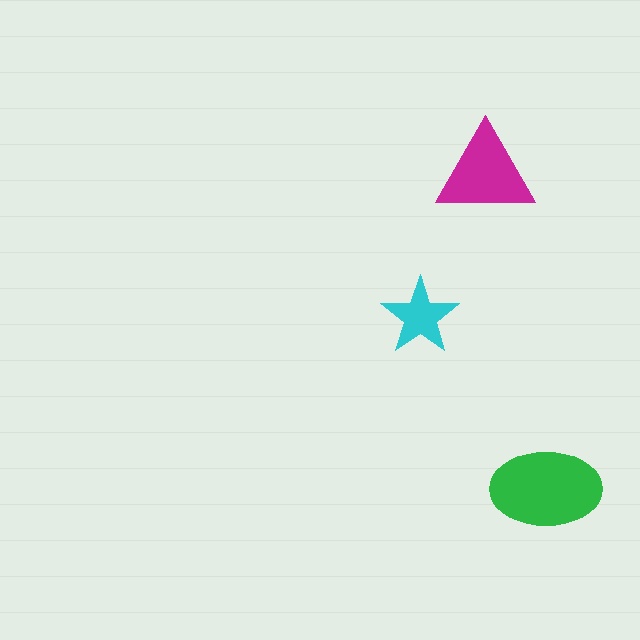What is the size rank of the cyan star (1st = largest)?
3rd.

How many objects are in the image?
There are 3 objects in the image.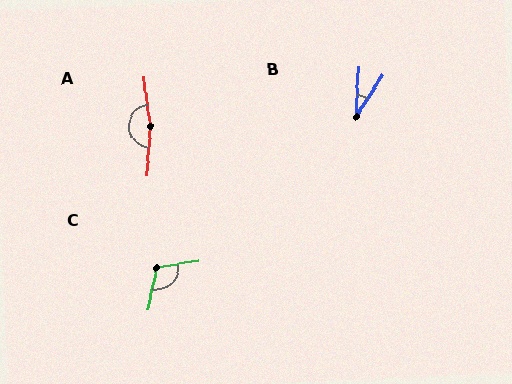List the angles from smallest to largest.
B (29°), C (111°), A (169°).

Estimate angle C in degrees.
Approximately 111 degrees.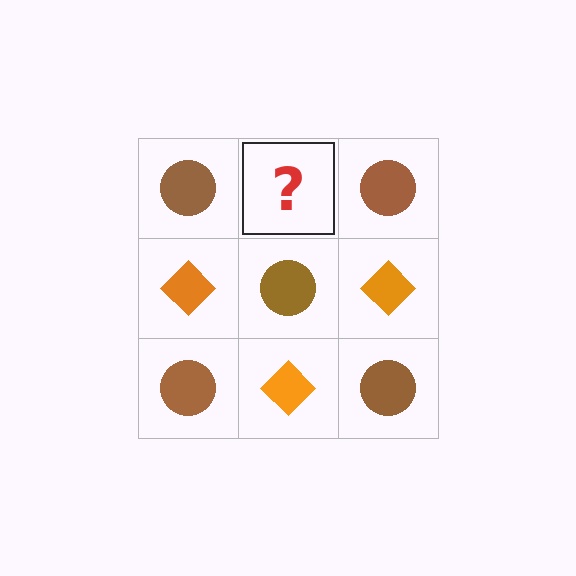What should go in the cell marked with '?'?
The missing cell should contain an orange diamond.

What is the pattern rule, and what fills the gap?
The rule is that it alternates brown circle and orange diamond in a checkerboard pattern. The gap should be filled with an orange diamond.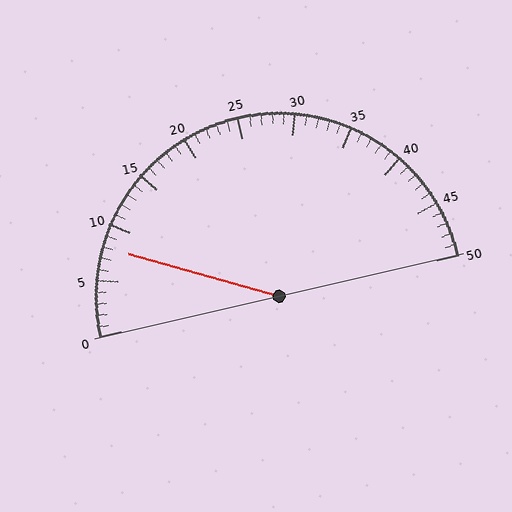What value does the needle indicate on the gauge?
The needle indicates approximately 8.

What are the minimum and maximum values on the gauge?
The gauge ranges from 0 to 50.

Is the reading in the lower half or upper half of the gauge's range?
The reading is in the lower half of the range (0 to 50).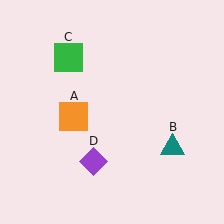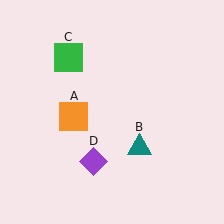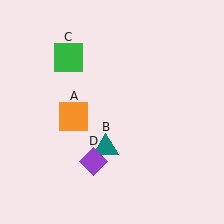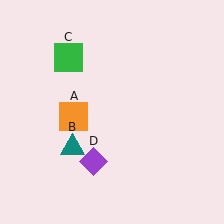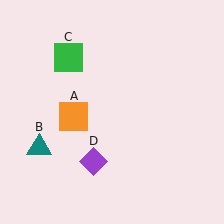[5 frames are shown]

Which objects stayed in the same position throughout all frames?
Orange square (object A) and green square (object C) and purple diamond (object D) remained stationary.